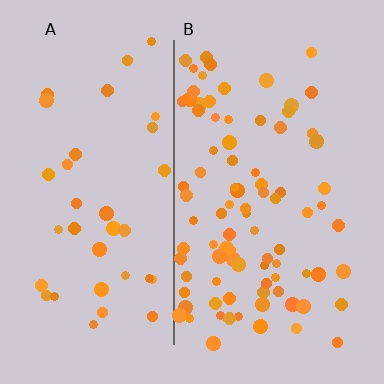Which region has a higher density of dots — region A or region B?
B (the right).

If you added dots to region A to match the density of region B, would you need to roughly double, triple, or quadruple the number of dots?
Approximately double.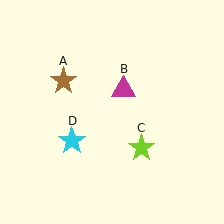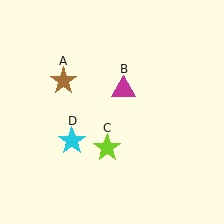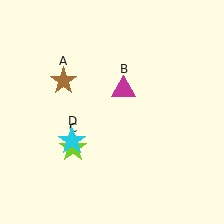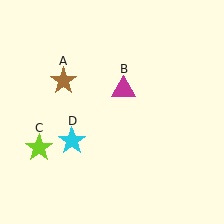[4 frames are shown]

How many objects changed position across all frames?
1 object changed position: lime star (object C).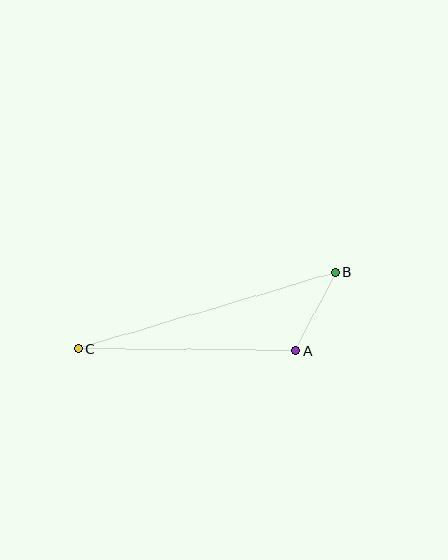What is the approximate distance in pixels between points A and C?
The distance between A and C is approximately 218 pixels.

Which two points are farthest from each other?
Points B and C are farthest from each other.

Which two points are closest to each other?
Points A and B are closest to each other.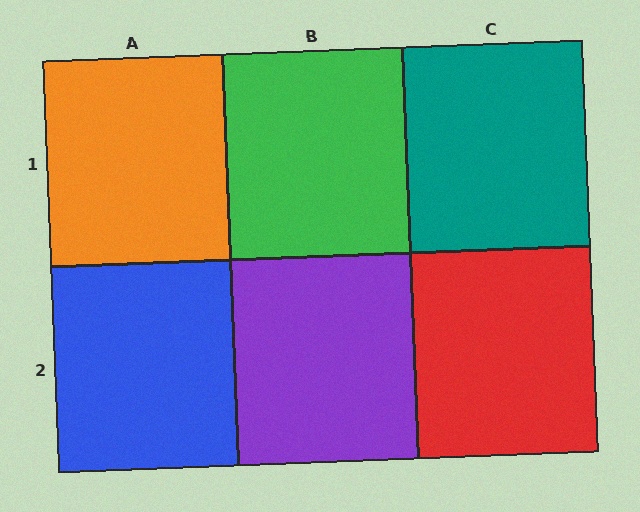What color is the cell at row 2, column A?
Blue.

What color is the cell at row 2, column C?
Red.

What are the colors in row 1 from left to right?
Orange, green, teal.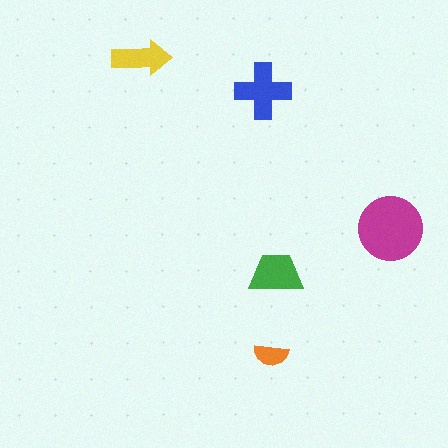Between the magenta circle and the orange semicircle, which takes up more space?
The magenta circle.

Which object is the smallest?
The orange semicircle.